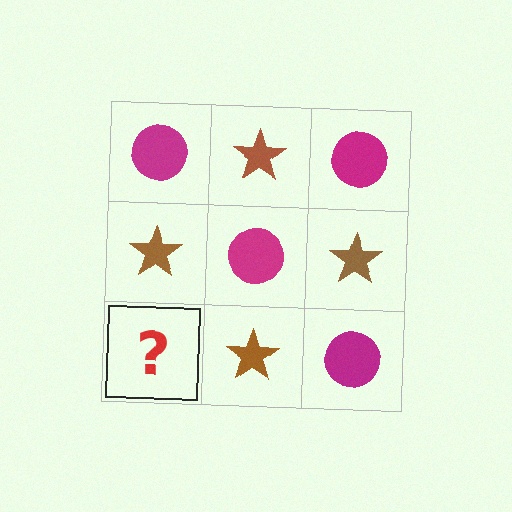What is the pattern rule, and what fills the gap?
The rule is that it alternates magenta circle and brown star in a checkerboard pattern. The gap should be filled with a magenta circle.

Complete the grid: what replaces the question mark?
The question mark should be replaced with a magenta circle.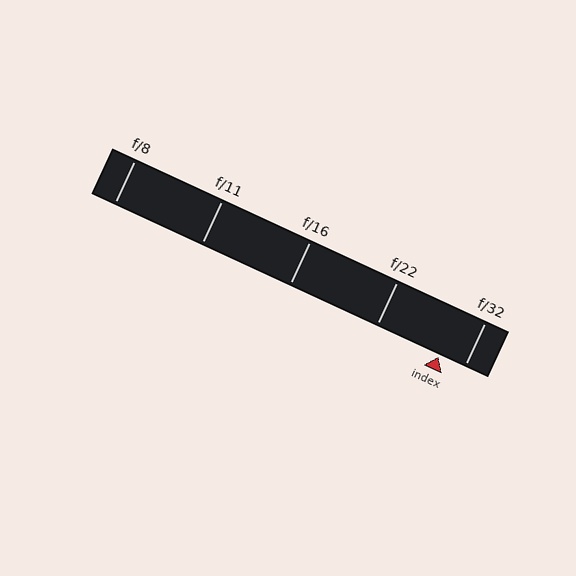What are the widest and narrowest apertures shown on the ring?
The widest aperture shown is f/8 and the narrowest is f/32.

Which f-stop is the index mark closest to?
The index mark is closest to f/32.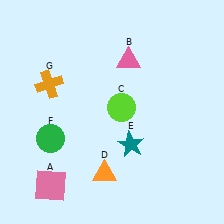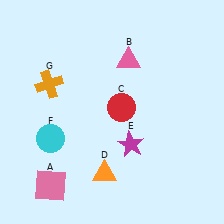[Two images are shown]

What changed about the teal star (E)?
In Image 1, E is teal. In Image 2, it changed to magenta.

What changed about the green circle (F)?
In Image 1, F is green. In Image 2, it changed to cyan.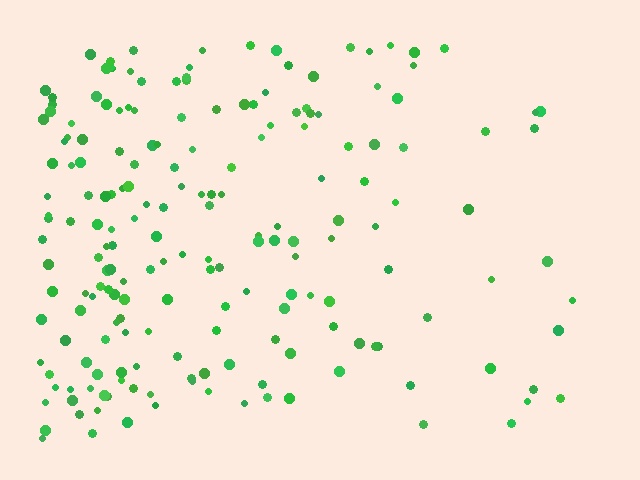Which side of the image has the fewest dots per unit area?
The right.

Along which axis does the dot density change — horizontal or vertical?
Horizontal.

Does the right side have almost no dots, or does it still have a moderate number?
Still a moderate number, just noticeably fewer than the left.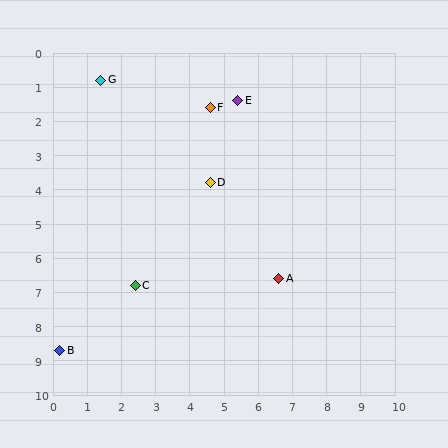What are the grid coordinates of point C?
Point C is at approximately (2.4, 6.8).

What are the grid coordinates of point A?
Point A is at approximately (6.6, 6.6).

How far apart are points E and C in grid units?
Points E and C are about 6.2 grid units apart.